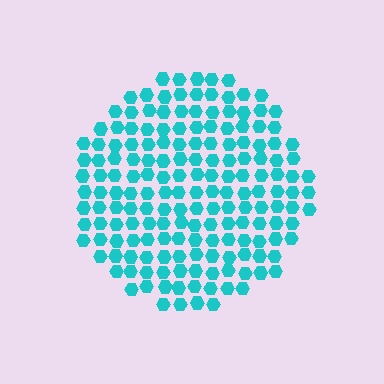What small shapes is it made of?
It is made of small hexagons.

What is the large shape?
The large shape is a circle.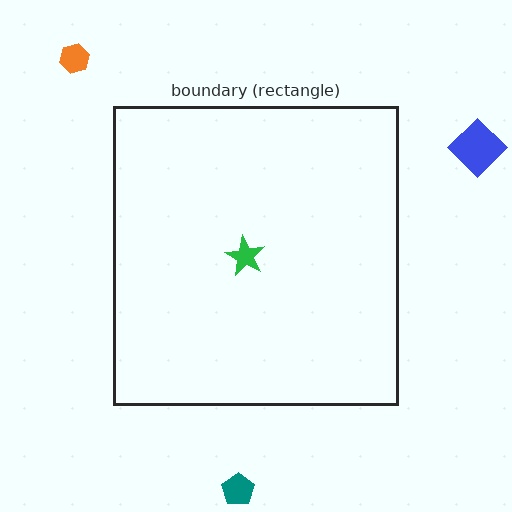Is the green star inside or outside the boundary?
Inside.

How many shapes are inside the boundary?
1 inside, 3 outside.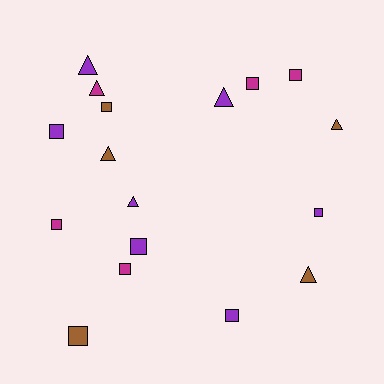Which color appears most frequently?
Purple, with 7 objects.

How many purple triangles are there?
There are 3 purple triangles.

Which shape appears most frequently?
Square, with 10 objects.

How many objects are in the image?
There are 17 objects.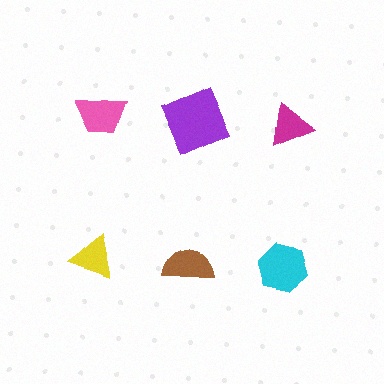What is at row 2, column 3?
A cyan hexagon.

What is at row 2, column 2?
A brown semicircle.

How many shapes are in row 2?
3 shapes.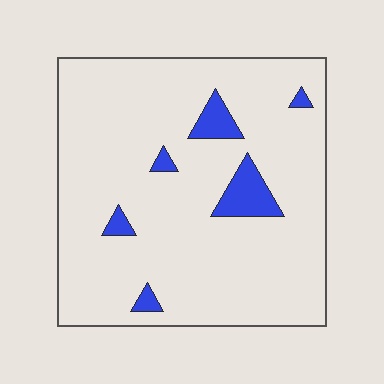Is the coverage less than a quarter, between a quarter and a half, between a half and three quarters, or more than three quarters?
Less than a quarter.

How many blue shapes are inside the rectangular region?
6.